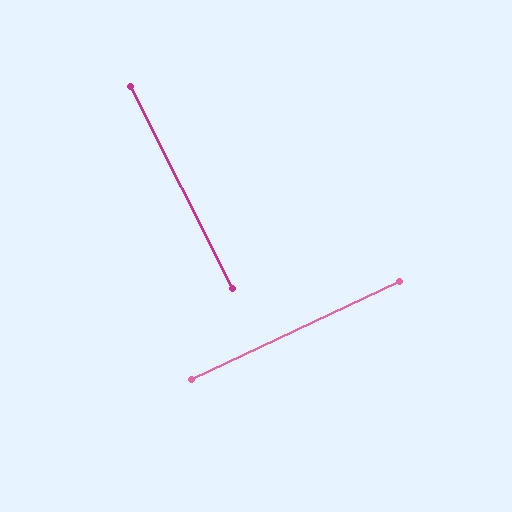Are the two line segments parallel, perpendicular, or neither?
Perpendicular — they meet at approximately 88°.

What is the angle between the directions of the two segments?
Approximately 88 degrees.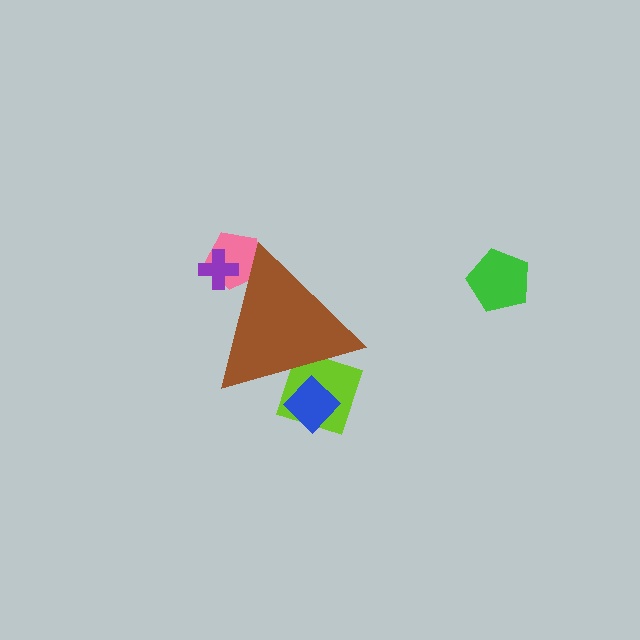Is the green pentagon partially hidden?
No, the green pentagon is fully visible.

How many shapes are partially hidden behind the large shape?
4 shapes are partially hidden.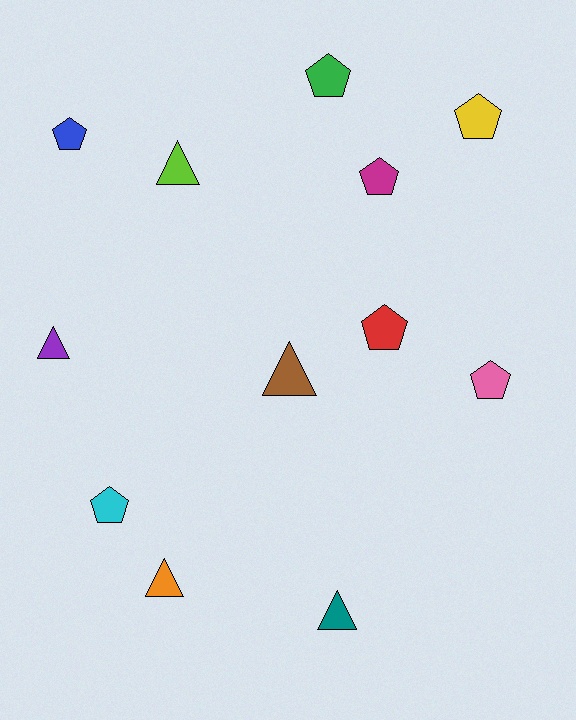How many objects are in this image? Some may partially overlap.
There are 12 objects.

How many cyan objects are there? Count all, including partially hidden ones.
There is 1 cyan object.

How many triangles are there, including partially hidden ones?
There are 5 triangles.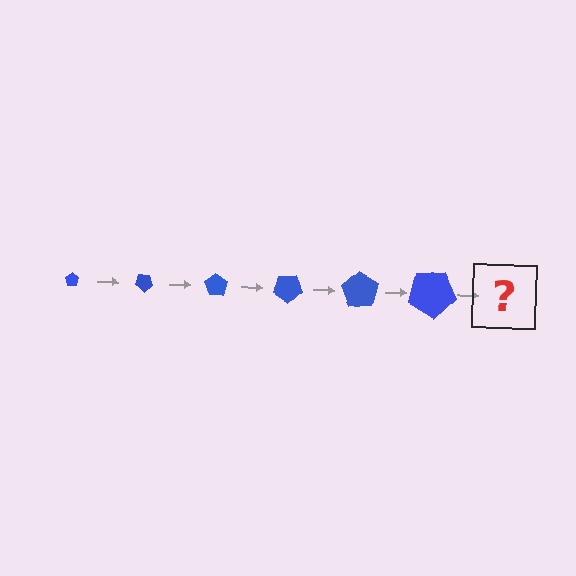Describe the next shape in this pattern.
It should be a pentagon, larger than the previous one and rotated 210 degrees from the start.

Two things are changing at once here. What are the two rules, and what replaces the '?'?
The two rules are that the pentagon grows larger each step and it rotates 35 degrees each step. The '?' should be a pentagon, larger than the previous one and rotated 210 degrees from the start.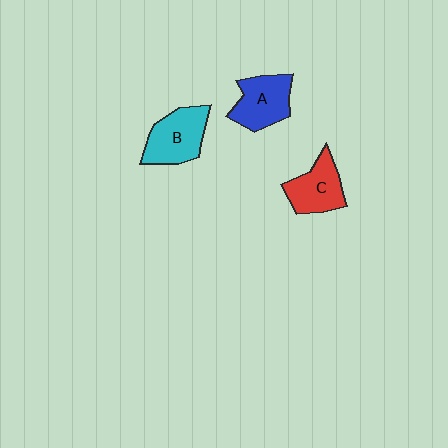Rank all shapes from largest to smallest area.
From largest to smallest: B (cyan), A (blue), C (red).